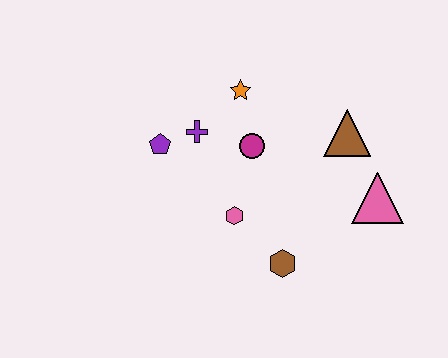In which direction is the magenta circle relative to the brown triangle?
The magenta circle is to the left of the brown triangle.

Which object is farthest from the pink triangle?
The purple pentagon is farthest from the pink triangle.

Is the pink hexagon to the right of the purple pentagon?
Yes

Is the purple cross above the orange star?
No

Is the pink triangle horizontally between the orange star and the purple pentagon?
No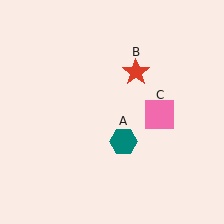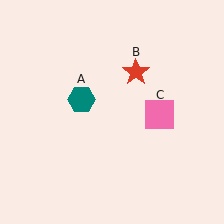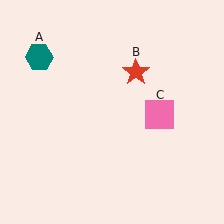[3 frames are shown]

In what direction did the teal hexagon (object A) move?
The teal hexagon (object A) moved up and to the left.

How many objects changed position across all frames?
1 object changed position: teal hexagon (object A).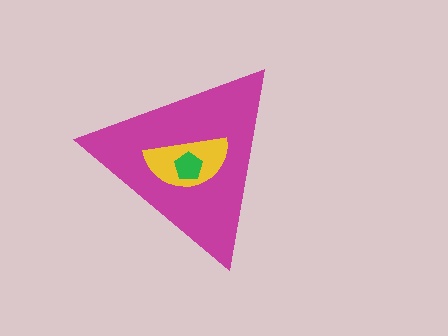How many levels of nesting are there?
3.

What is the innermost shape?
The green pentagon.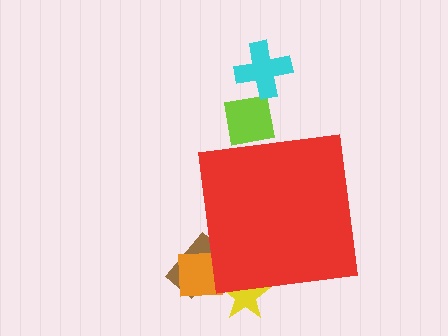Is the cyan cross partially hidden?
No, the cyan cross is fully visible.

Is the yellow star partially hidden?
Yes, the yellow star is partially hidden behind the red square.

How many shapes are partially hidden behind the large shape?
4 shapes are partially hidden.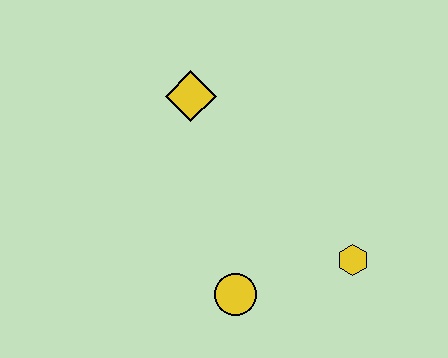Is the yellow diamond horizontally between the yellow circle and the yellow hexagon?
No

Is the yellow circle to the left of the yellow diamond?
No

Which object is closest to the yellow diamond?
The yellow circle is closest to the yellow diamond.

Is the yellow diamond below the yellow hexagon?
No